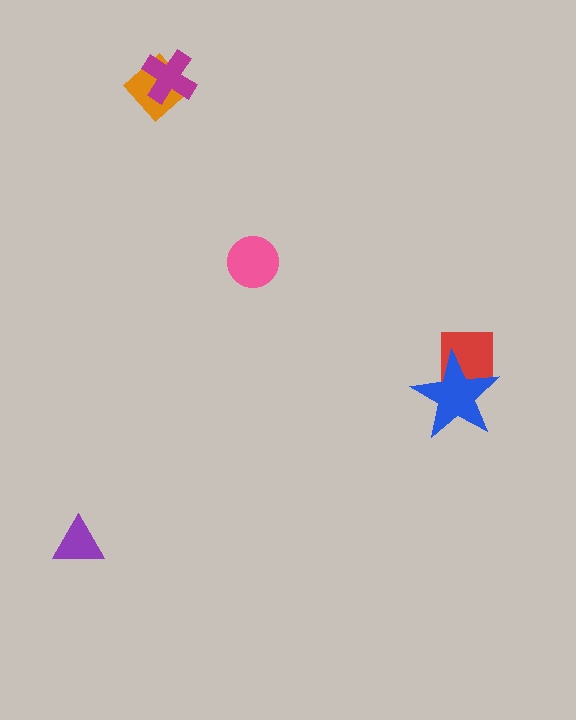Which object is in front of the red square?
The blue star is in front of the red square.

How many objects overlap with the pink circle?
0 objects overlap with the pink circle.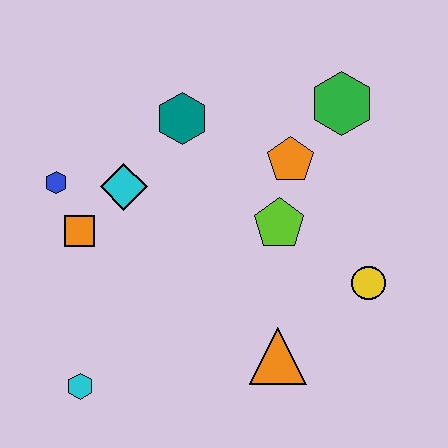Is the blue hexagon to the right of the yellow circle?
No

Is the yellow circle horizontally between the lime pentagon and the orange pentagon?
No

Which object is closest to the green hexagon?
The orange pentagon is closest to the green hexagon.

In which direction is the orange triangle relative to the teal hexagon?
The orange triangle is below the teal hexagon.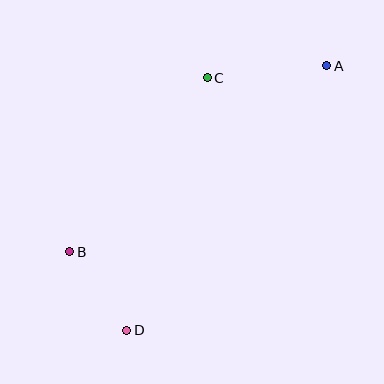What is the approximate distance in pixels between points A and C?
The distance between A and C is approximately 120 pixels.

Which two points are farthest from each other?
Points A and D are farthest from each other.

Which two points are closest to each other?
Points B and D are closest to each other.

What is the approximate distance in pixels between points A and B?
The distance between A and B is approximately 317 pixels.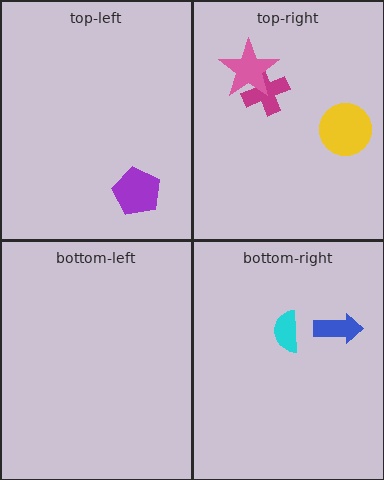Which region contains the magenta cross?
The top-right region.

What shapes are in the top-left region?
The purple pentagon.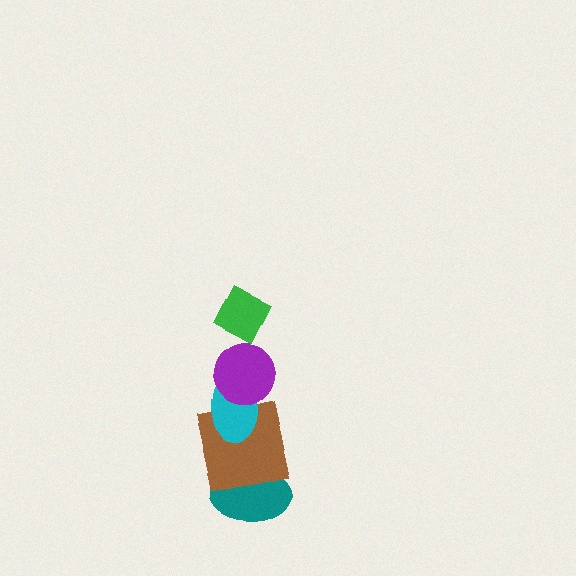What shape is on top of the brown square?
The cyan ellipse is on top of the brown square.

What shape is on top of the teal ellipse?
The brown square is on top of the teal ellipse.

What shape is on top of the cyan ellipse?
The purple circle is on top of the cyan ellipse.